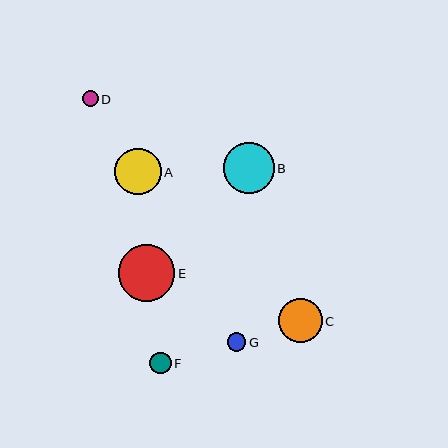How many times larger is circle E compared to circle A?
Circle E is approximately 1.2 times the size of circle A.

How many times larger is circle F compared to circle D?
Circle F is approximately 1.3 times the size of circle D.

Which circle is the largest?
Circle E is the largest with a size of approximately 57 pixels.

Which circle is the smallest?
Circle D is the smallest with a size of approximately 16 pixels.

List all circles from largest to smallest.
From largest to smallest: E, B, A, C, F, G, D.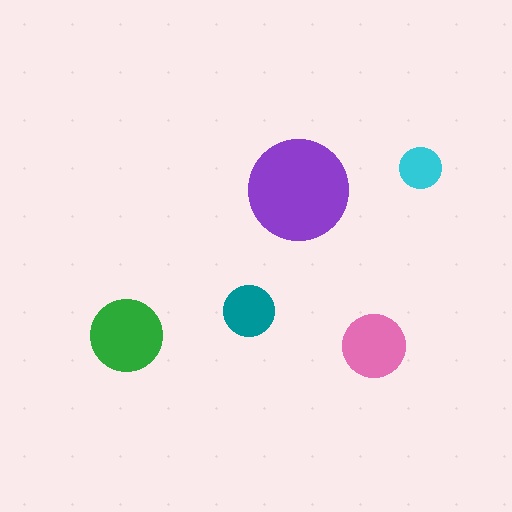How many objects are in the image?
There are 5 objects in the image.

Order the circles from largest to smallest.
the purple one, the green one, the pink one, the teal one, the cyan one.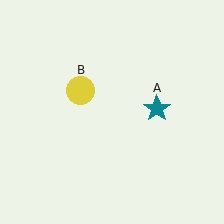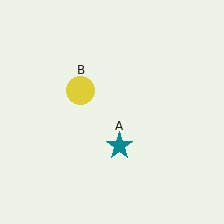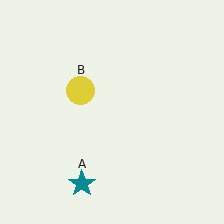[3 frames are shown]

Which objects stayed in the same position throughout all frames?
Yellow circle (object B) remained stationary.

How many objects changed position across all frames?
1 object changed position: teal star (object A).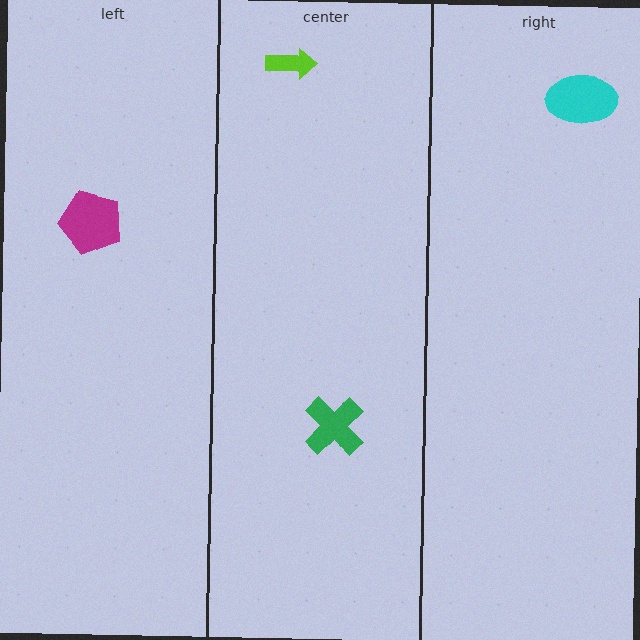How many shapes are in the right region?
1.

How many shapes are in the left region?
1.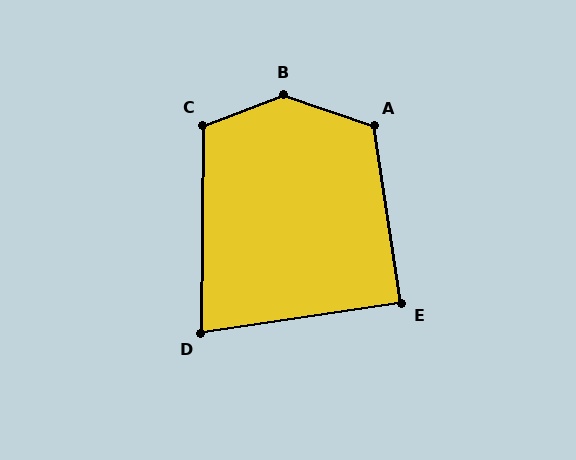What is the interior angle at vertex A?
Approximately 118 degrees (obtuse).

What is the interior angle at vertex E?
Approximately 90 degrees (approximately right).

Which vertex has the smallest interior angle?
D, at approximately 81 degrees.